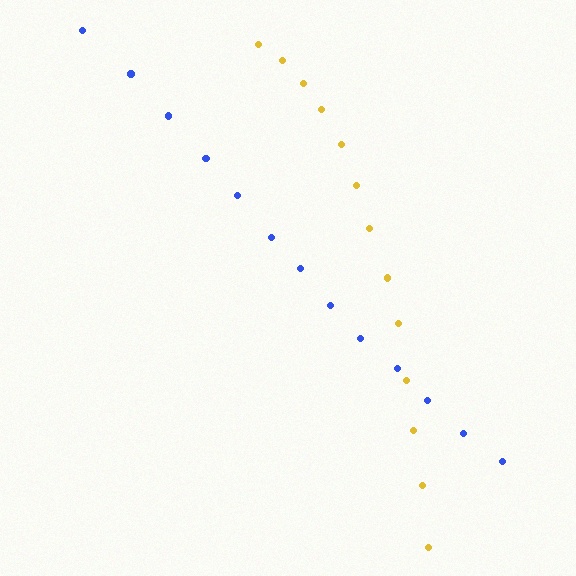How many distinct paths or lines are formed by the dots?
There are 2 distinct paths.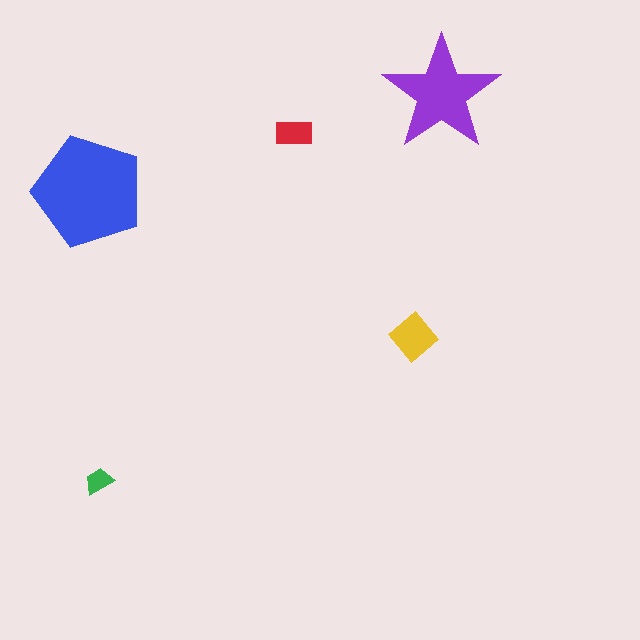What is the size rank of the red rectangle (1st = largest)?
4th.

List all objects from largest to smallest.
The blue pentagon, the purple star, the yellow diamond, the red rectangle, the green trapezoid.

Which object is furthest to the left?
The blue pentagon is leftmost.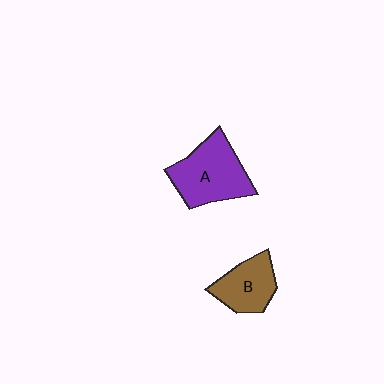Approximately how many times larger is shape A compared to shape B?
Approximately 1.5 times.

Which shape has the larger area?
Shape A (purple).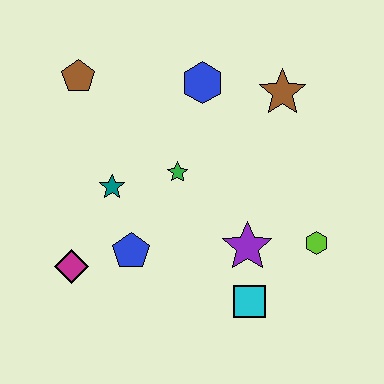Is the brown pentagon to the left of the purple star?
Yes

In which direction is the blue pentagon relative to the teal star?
The blue pentagon is below the teal star.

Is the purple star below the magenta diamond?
No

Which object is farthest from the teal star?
The lime hexagon is farthest from the teal star.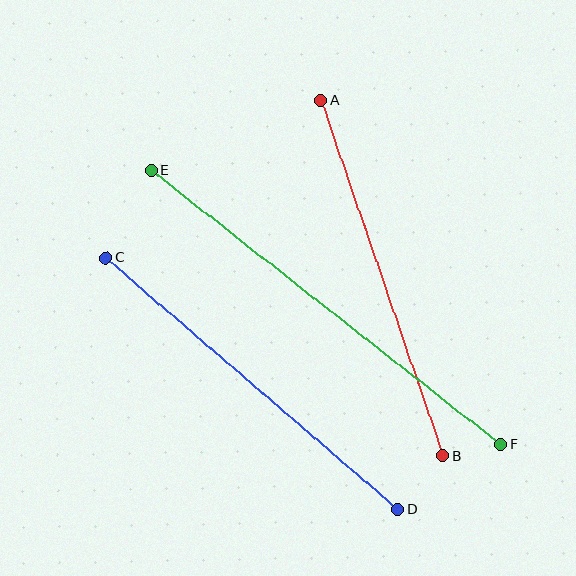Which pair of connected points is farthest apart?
Points E and F are farthest apart.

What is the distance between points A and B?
The distance is approximately 375 pixels.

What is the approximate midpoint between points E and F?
The midpoint is at approximately (326, 307) pixels.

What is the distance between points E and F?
The distance is approximately 444 pixels.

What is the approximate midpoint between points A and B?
The midpoint is at approximately (382, 278) pixels.